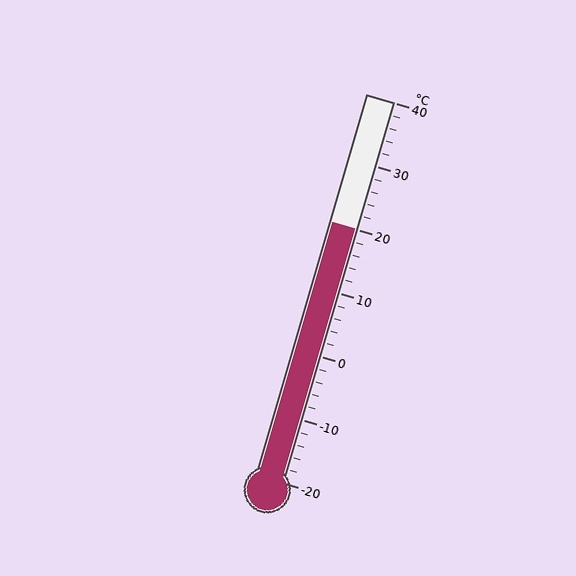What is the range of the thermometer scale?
The thermometer scale ranges from -20°C to 40°C.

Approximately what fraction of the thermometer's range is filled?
The thermometer is filled to approximately 65% of its range.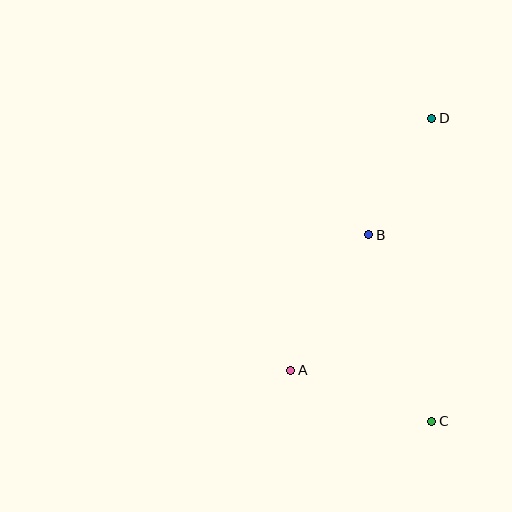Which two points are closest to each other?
Points B and D are closest to each other.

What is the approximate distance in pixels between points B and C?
The distance between B and C is approximately 197 pixels.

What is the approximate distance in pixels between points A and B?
The distance between A and B is approximately 156 pixels.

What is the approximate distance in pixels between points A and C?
The distance between A and C is approximately 150 pixels.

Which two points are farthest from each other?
Points C and D are farthest from each other.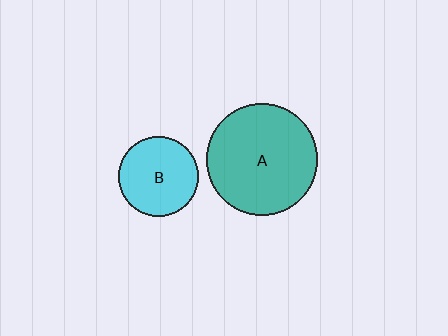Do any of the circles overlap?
No, none of the circles overlap.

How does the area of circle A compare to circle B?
Approximately 1.9 times.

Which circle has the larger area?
Circle A (teal).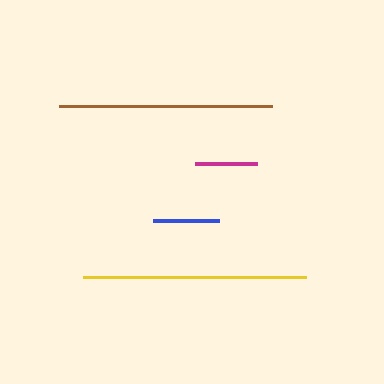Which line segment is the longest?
The yellow line is the longest at approximately 222 pixels.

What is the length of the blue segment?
The blue segment is approximately 65 pixels long.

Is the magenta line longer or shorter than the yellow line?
The yellow line is longer than the magenta line.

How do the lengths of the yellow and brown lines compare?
The yellow and brown lines are approximately the same length.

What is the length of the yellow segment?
The yellow segment is approximately 222 pixels long.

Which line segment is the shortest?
The magenta line is the shortest at approximately 62 pixels.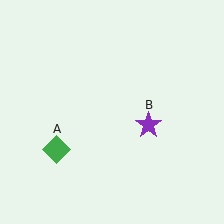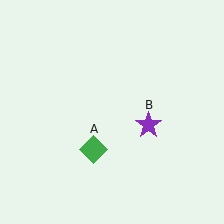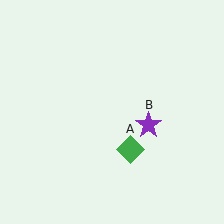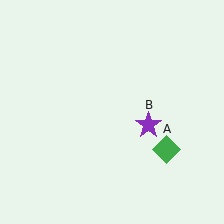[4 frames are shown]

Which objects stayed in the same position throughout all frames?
Purple star (object B) remained stationary.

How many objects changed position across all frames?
1 object changed position: green diamond (object A).